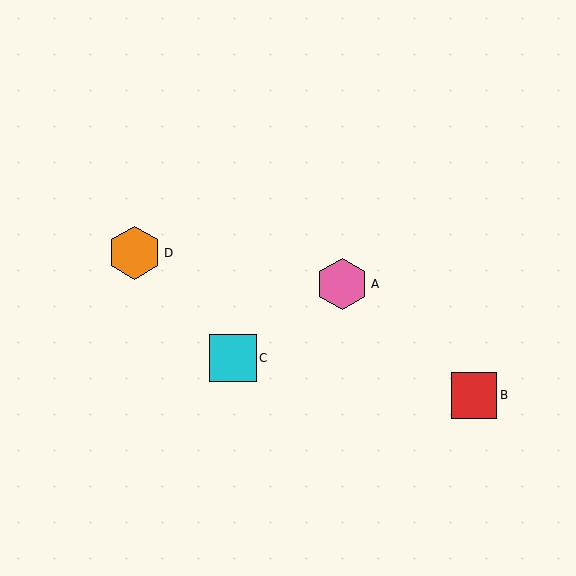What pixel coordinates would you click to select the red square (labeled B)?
Click at (474, 395) to select the red square B.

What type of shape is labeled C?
Shape C is a cyan square.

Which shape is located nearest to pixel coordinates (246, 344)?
The cyan square (labeled C) at (233, 358) is nearest to that location.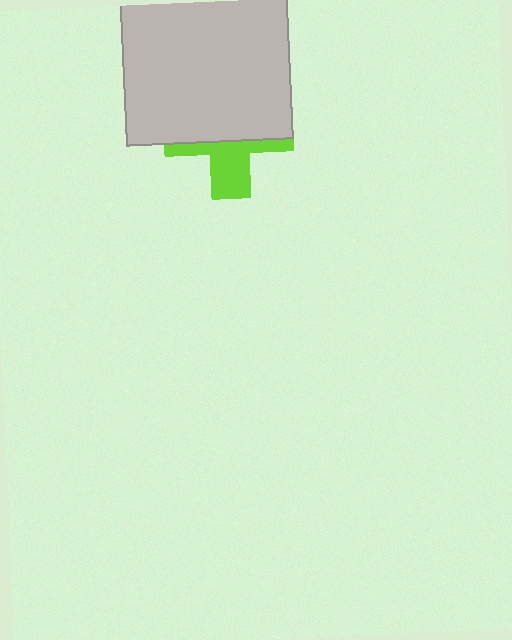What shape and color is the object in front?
The object in front is a light gray square.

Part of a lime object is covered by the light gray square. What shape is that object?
It is a cross.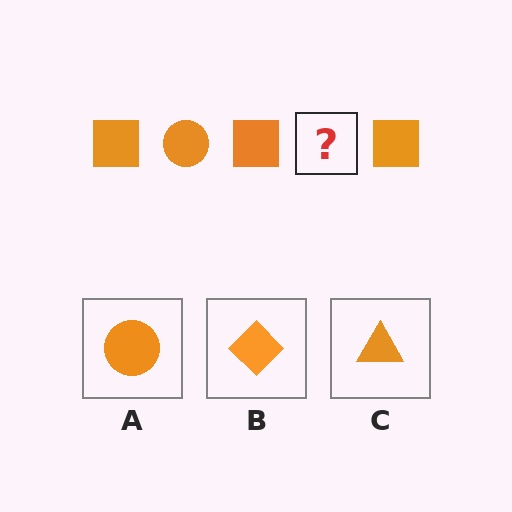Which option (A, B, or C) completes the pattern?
A.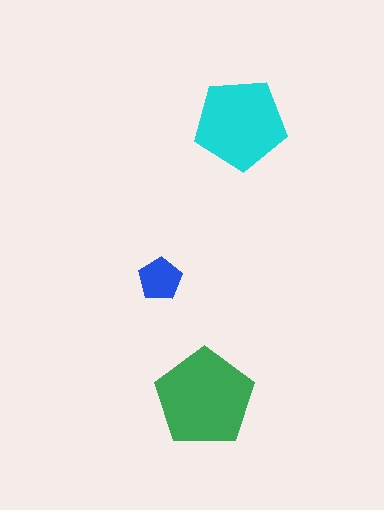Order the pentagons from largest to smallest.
the green one, the cyan one, the blue one.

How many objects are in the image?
There are 3 objects in the image.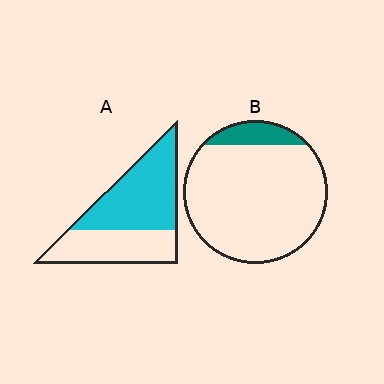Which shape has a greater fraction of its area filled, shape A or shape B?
Shape A.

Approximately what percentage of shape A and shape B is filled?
A is approximately 60% and B is approximately 10%.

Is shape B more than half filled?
No.